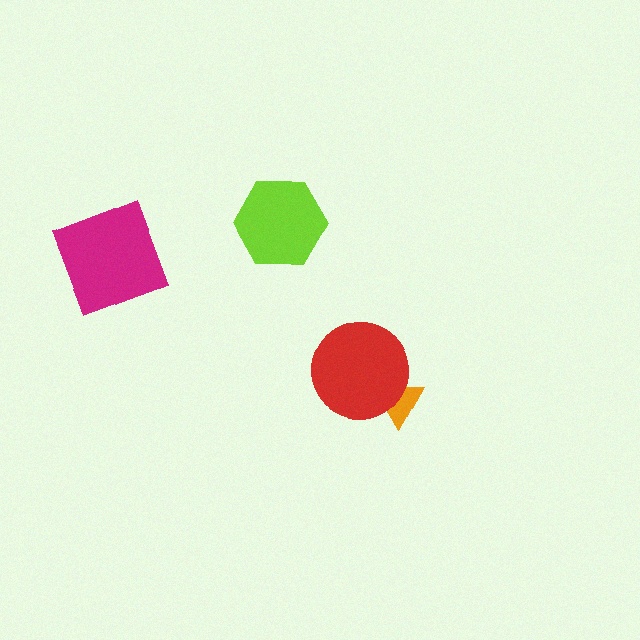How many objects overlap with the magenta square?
0 objects overlap with the magenta square.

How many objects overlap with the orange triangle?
1 object overlaps with the orange triangle.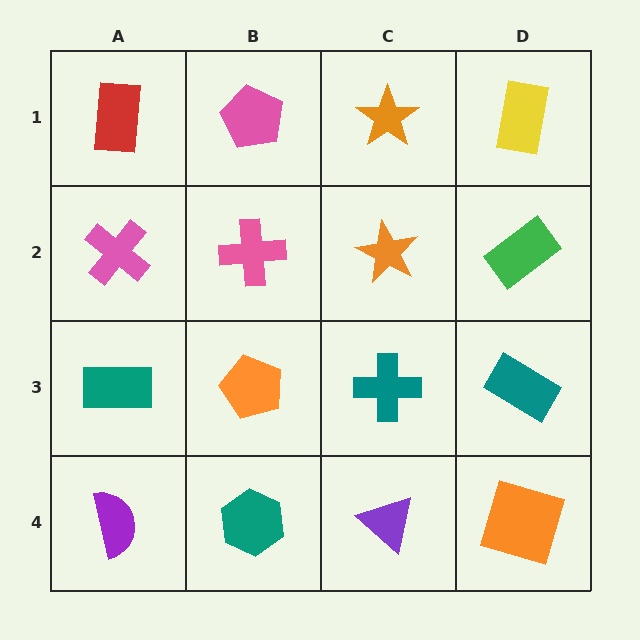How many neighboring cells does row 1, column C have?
3.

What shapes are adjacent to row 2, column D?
A yellow rectangle (row 1, column D), a teal rectangle (row 3, column D), an orange star (row 2, column C).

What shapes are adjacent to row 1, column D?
A green rectangle (row 2, column D), an orange star (row 1, column C).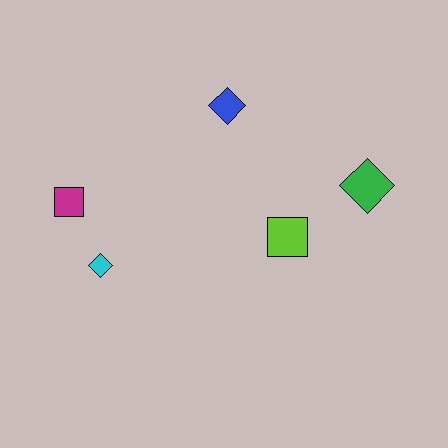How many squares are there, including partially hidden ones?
There are 2 squares.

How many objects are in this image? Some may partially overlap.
There are 5 objects.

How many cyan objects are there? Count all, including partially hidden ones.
There is 1 cyan object.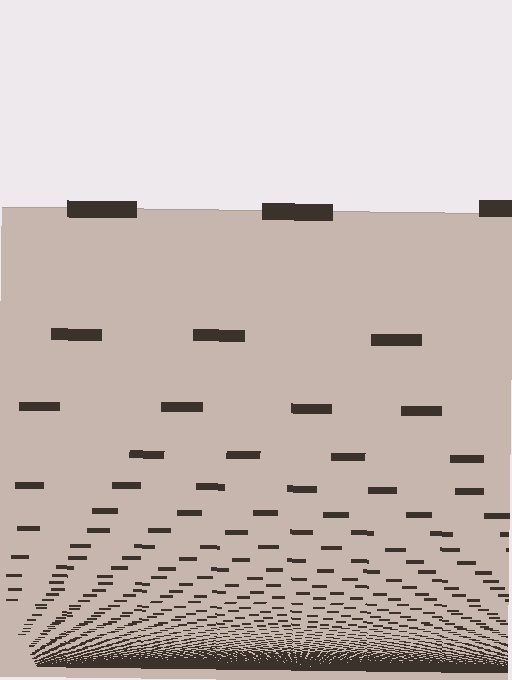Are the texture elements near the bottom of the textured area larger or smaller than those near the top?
Smaller. The gradient is inverted — elements near the bottom are smaller and denser.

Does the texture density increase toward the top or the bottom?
Density increases toward the bottom.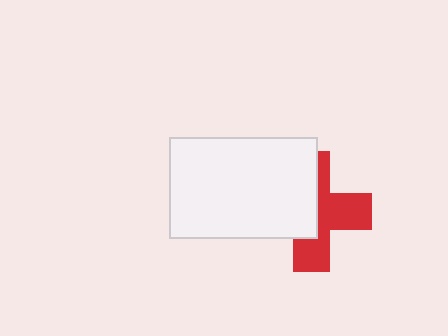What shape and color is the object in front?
The object in front is a white rectangle.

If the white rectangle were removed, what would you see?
You would see the complete red cross.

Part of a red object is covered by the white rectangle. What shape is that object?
It is a cross.